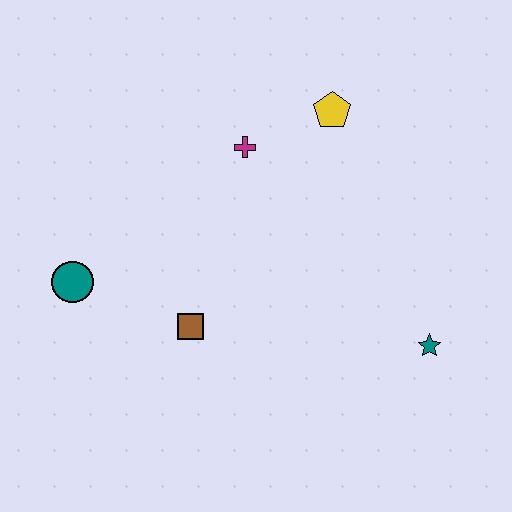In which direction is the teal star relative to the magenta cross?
The teal star is below the magenta cross.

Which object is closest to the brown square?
The teal circle is closest to the brown square.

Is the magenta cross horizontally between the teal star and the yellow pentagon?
No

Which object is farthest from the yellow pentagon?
The teal circle is farthest from the yellow pentagon.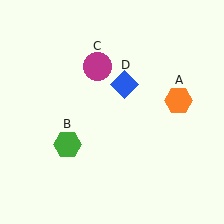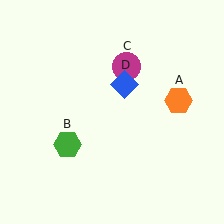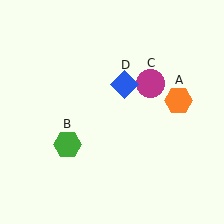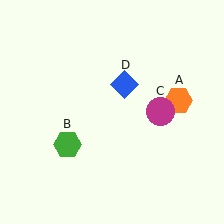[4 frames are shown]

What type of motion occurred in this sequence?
The magenta circle (object C) rotated clockwise around the center of the scene.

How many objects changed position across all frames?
1 object changed position: magenta circle (object C).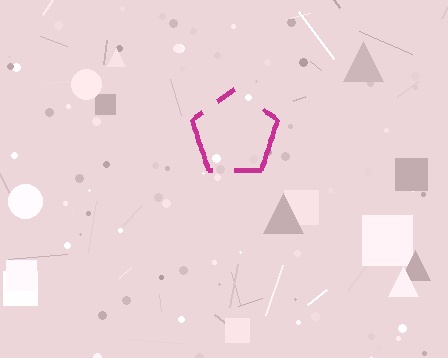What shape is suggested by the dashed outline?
The dashed outline suggests a pentagon.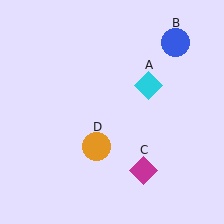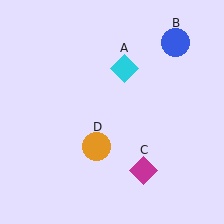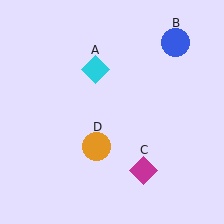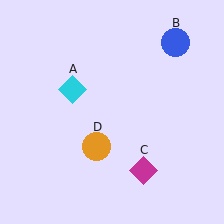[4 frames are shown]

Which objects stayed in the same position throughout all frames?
Blue circle (object B) and magenta diamond (object C) and orange circle (object D) remained stationary.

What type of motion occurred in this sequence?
The cyan diamond (object A) rotated counterclockwise around the center of the scene.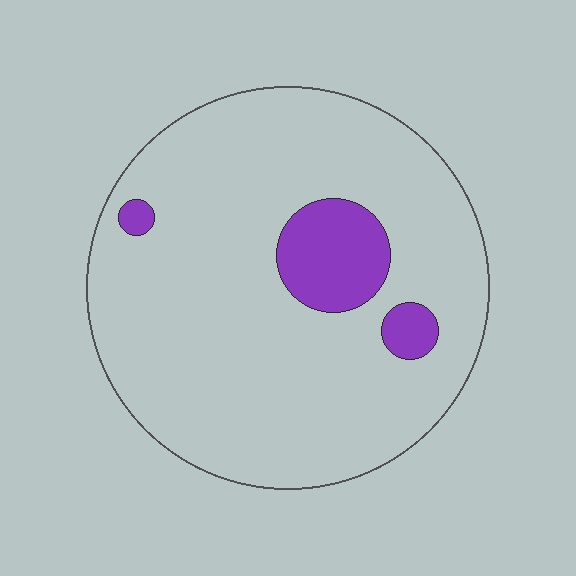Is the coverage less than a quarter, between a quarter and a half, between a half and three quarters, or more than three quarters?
Less than a quarter.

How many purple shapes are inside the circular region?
3.